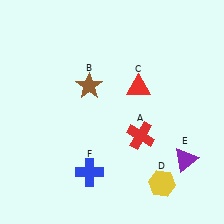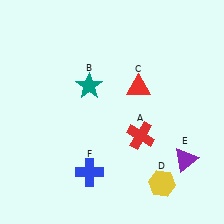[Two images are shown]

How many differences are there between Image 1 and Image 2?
There is 1 difference between the two images.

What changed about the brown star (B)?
In Image 1, B is brown. In Image 2, it changed to teal.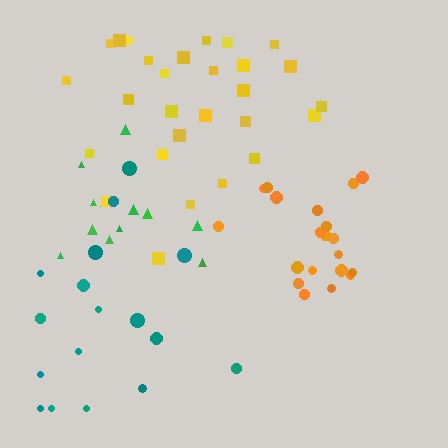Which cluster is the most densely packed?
Orange.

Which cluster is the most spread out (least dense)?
Teal.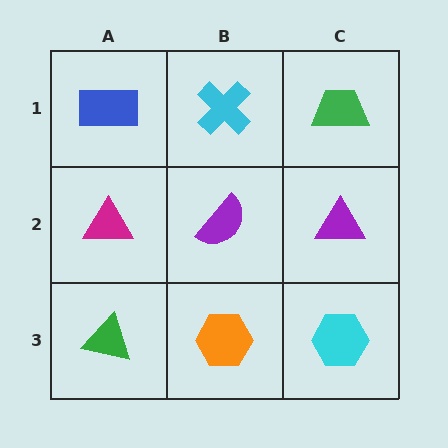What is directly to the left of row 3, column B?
A green triangle.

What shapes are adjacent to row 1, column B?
A purple semicircle (row 2, column B), a blue rectangle (row 1, column A), a green trapezoid (row 1, column C).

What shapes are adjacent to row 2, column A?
A blue rectangle (row 1, column A), a green triangle (row 3, column A), a purple semicircle (row 2, column B).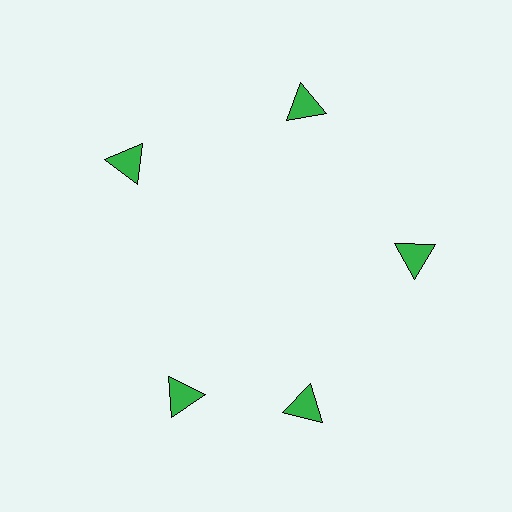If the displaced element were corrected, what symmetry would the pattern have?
It would have 5-fold rotational symmetry — the pattern would map onto itself every 72 degrees.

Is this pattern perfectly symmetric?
No. The 5 green triangles are arranged in a ring, but one element near the 8 o'clock position is rotated out of alignment along the ring, breaking the 5-fold rotational symmetry.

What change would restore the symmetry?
The symmetry would be restored by rotating it back into even spacing with its neighbors so that all 5 triangles sit at equal angles and equal distance from the center.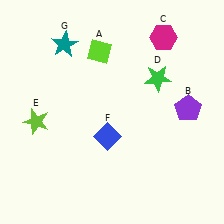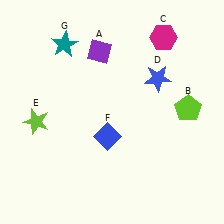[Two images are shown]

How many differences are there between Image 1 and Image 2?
There are 3 differences between the two images.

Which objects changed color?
A changed from lime to purple. B changed from purple to lime. D changed from green to blue.